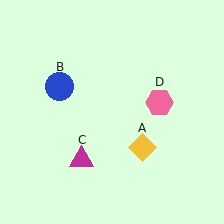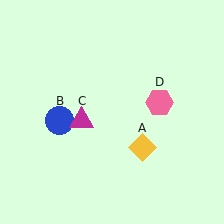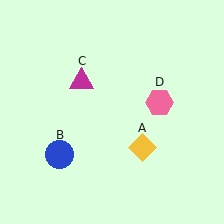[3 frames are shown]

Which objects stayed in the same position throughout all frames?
Yellow diamond (object A) and pink hexagon (object D) remained stationary.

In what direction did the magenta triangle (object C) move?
The magenta triangle (object C) moved up.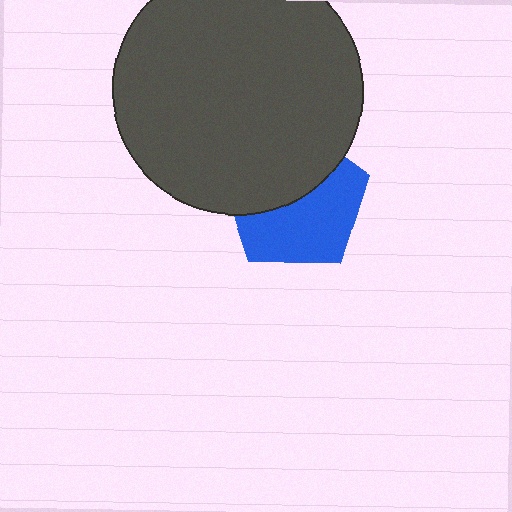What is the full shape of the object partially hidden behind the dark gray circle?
The partially hidden object is a blue pentagon.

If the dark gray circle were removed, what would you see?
You would see the complete blue pentagon.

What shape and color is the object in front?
The object in front is a dark gray circle.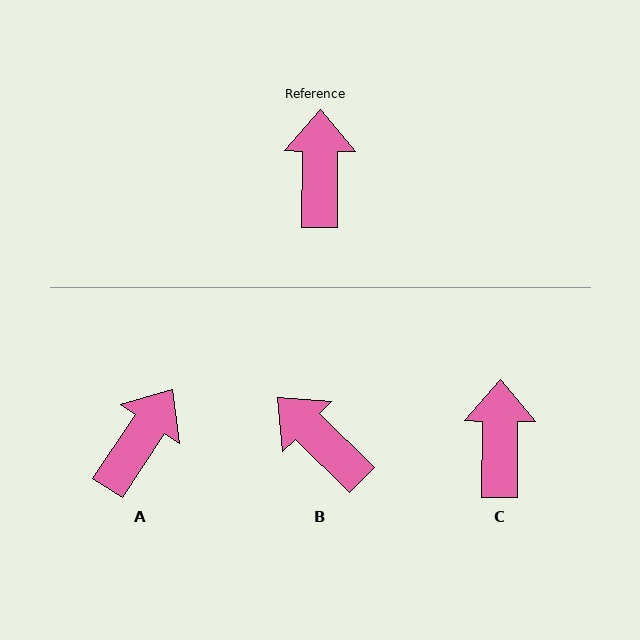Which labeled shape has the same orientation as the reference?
C.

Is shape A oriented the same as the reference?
No, it is off by about 33 degrees.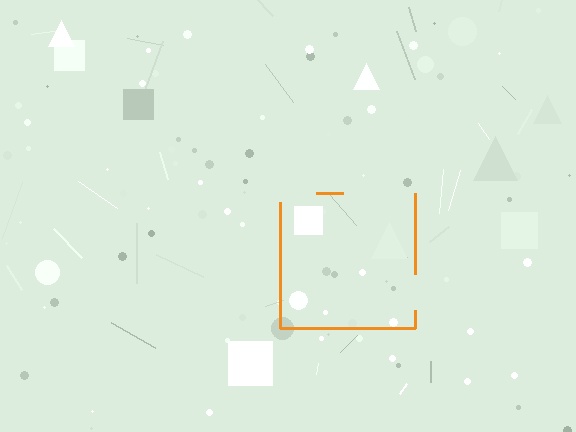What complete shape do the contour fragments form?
The contour fragments form a square.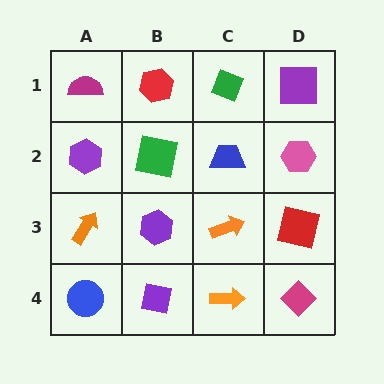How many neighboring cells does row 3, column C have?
4.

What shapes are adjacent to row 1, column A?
A purple hexagon (row 2, column A), a red hexagon (row 1, column B).